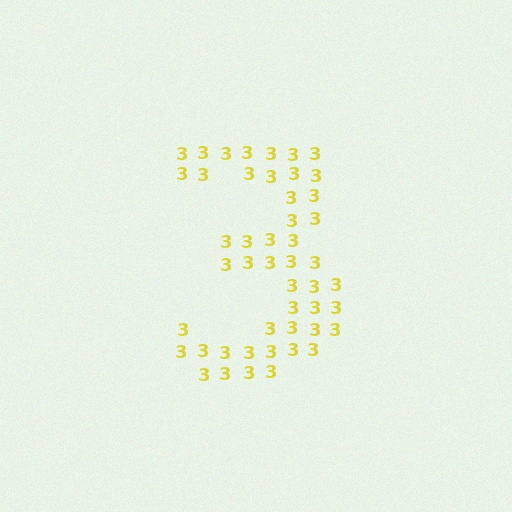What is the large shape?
The large shape is the digit 3.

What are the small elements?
The small elements are digit 3's.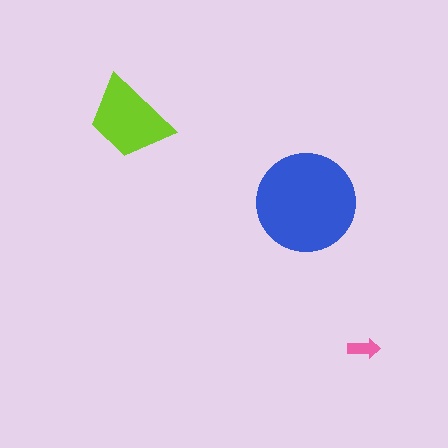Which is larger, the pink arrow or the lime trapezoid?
The lime trapezoid.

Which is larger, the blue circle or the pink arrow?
The blue circle.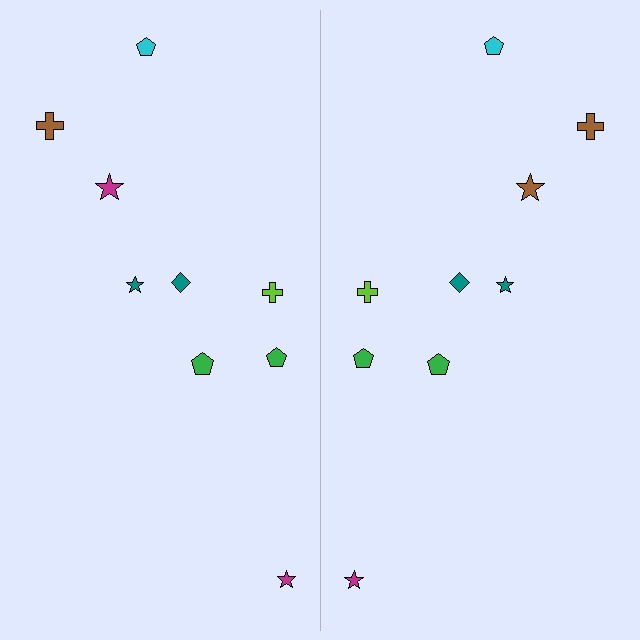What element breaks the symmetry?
The brown star on the right side breaks the symmetry — its mirror counterpart is magenta.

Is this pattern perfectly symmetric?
No, the pattern is not perfectly symmetric. The brown star on the right side breaks the symmetry — its mirror counterpart is magenta.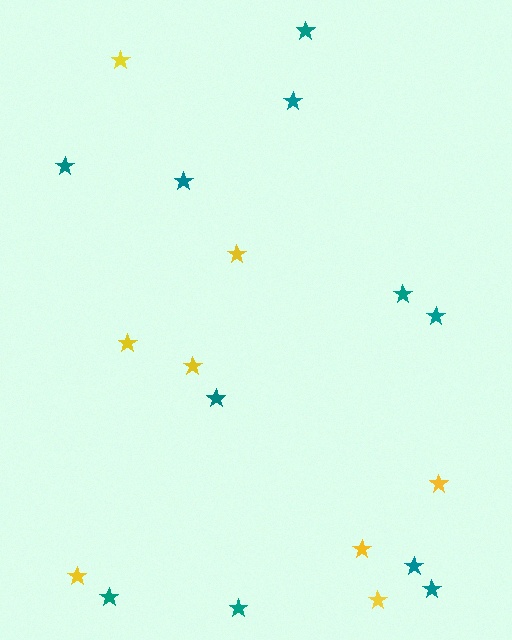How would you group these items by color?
There are 2 groups: one group of teal stars (11) and one group of yellow stars (8).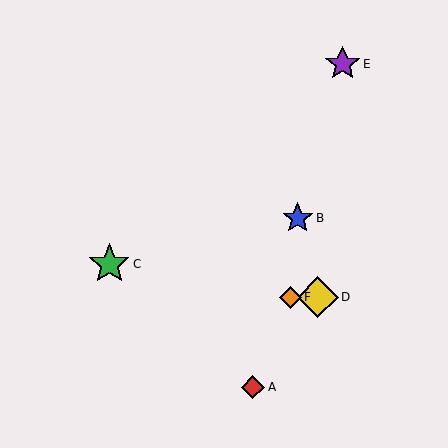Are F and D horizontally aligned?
Yes, both are at y≈297.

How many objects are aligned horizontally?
2 objects (D, F) are aligned horizontally.